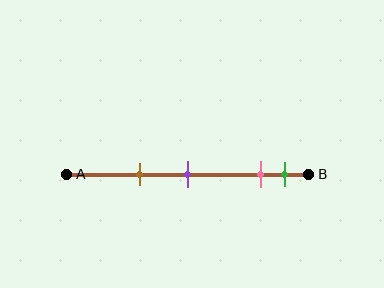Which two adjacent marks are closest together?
The pink and green marks are the closest adjacent pair.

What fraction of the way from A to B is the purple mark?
The purple mark is approximately 50% (0.5) of the way from A to B.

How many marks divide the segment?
There are 4 marks dividing the segment.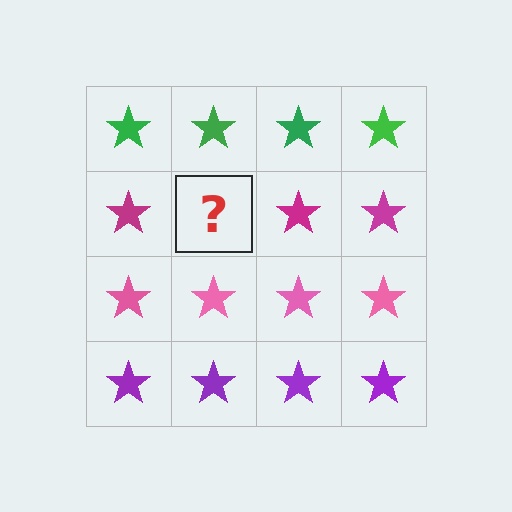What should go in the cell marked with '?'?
The missing cell should contain a magenta star.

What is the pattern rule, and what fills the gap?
The rule is that each row has a consistent color. The gap should be filled with a magenta star.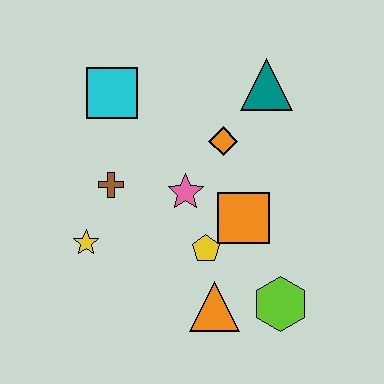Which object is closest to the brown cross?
The yellow star is closest to the brown cross.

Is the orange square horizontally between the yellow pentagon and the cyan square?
No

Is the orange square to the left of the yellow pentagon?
No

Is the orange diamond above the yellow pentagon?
Yes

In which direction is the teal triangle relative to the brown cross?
The teal triangle is to the right of the brown cross.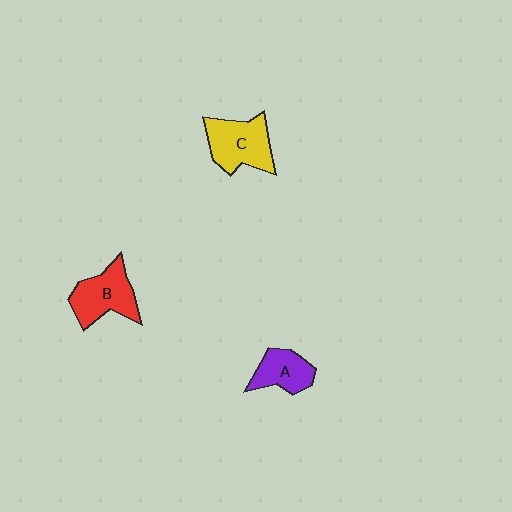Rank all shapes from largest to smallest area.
From largest to smallest: C (yellow), B (red), A (purple).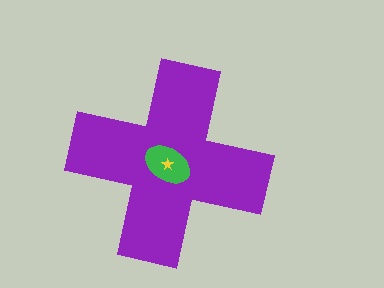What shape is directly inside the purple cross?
The green ellipse.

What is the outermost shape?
The purple cross.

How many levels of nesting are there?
3.